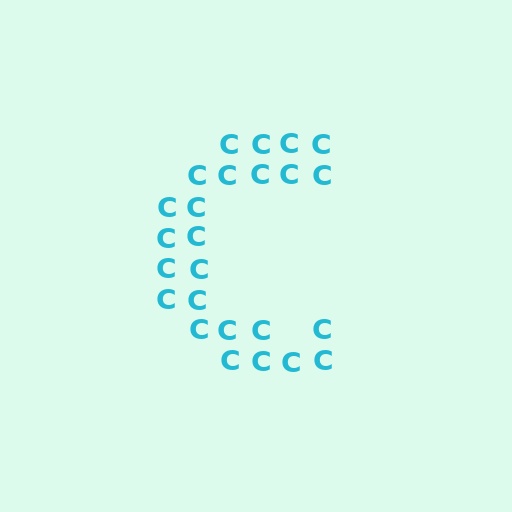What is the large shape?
The large shape is the letter C.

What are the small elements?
The small elements are letter C's.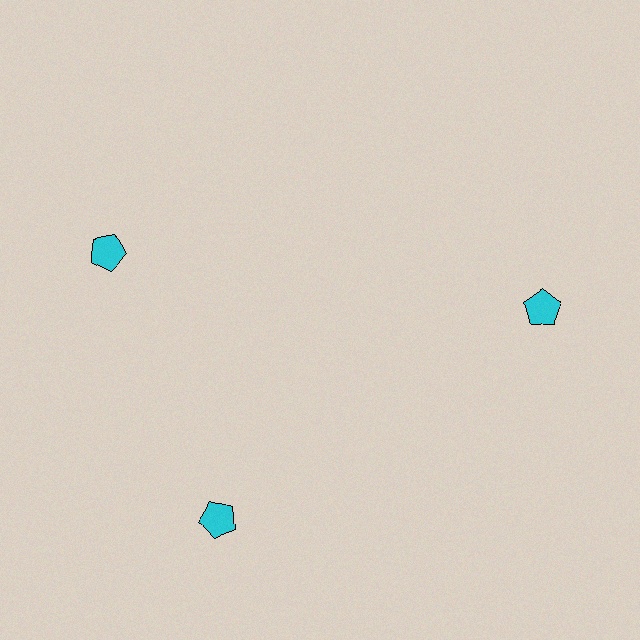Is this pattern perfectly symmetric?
No. The 3 cyan pentagons are arranged in a ring, but one element near the 11 o'clock position is rotated out of alignment along the ring, breaking the 3-fold rotational symmetry.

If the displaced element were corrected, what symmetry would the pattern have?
It would have 3-fold rotational symmetry — the pattern would map onto itself every 120 degrees.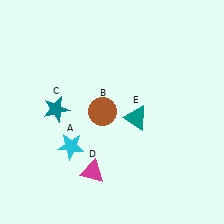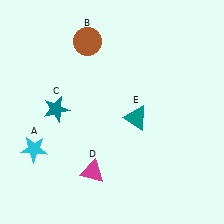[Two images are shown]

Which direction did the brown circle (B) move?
The brown circle (B) moved up.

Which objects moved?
The objects that moved are: the cyan star (A), the brown circle (B).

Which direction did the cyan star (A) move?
The cyan star (A) moved left.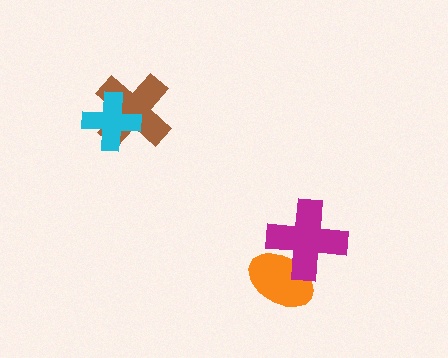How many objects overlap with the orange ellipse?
1 object overlaps with the orange ellipse.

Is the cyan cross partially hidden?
No, no other shape covers it.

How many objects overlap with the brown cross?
1 object overlaps with the brown cross.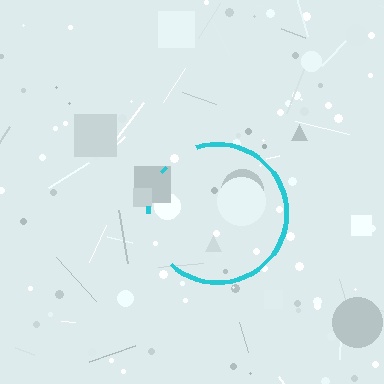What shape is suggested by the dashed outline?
The dashed outline suggests a circle.